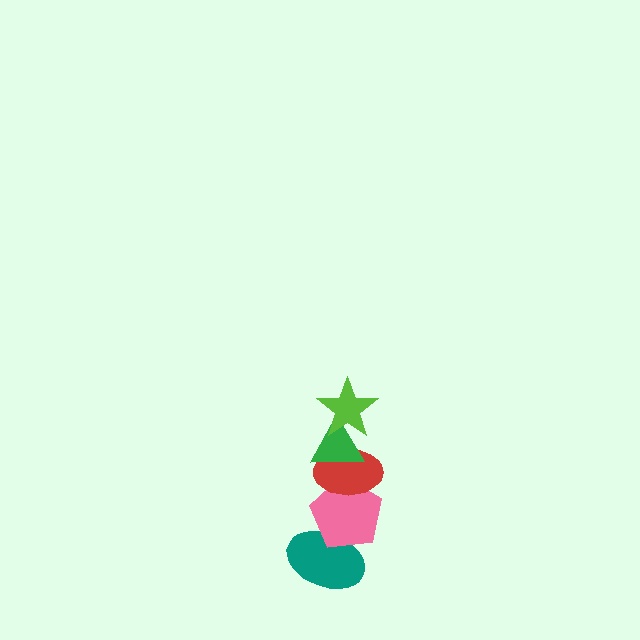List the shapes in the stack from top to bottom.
From top to bottom: the lime star, the green triangle, the red ellipse, the pink pentagon, the teal ellipse.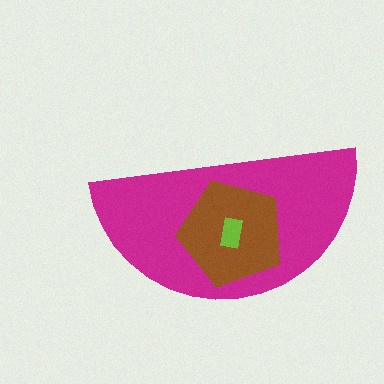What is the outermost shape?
The magenta semicircle.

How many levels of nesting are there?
3.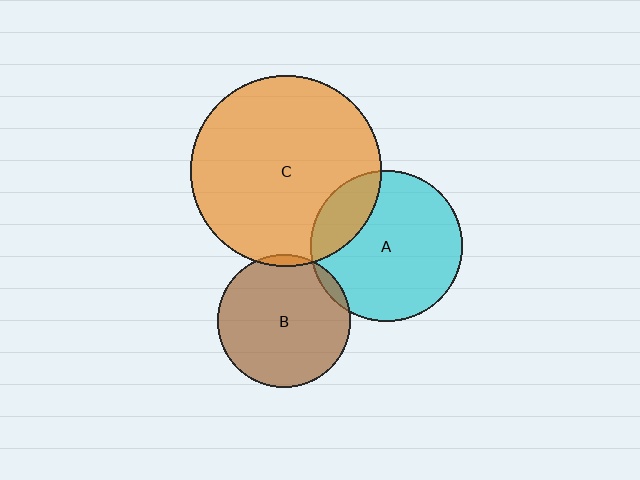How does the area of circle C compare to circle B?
Approximately 2.1 times.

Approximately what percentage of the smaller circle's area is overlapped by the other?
Approximately 5%.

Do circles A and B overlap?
Yes.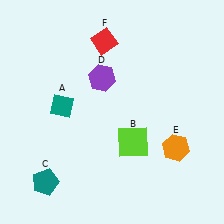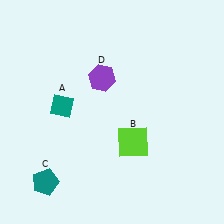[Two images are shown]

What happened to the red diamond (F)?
The red diamond (F) was removed in Image 2. It was in the top-left area of Image 1.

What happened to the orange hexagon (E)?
The orange hexagon (E) was removed in Image 2. It was in the bottom-right area of Image 1.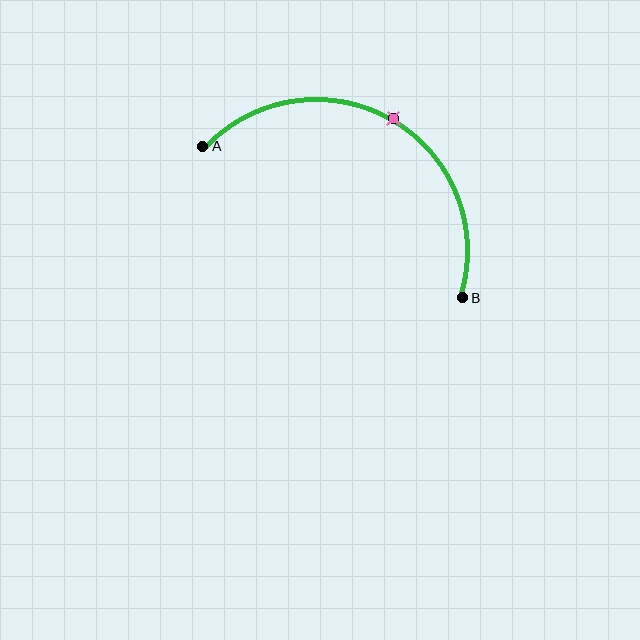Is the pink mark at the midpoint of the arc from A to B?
Yes. The pink mark lies on the arc at equal arc-length from both A and B — it is the arc midpoint.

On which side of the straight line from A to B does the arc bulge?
The arc bulges above the straight line connecting A and B.